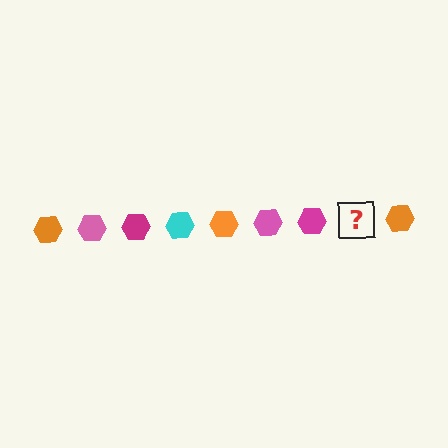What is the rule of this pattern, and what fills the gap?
The rule is that the pattern cycles through orange, pink, magenta, cyan hexagons. The gap should be filled with a cyan hexagon.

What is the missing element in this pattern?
The missing element is a cyan hexagon.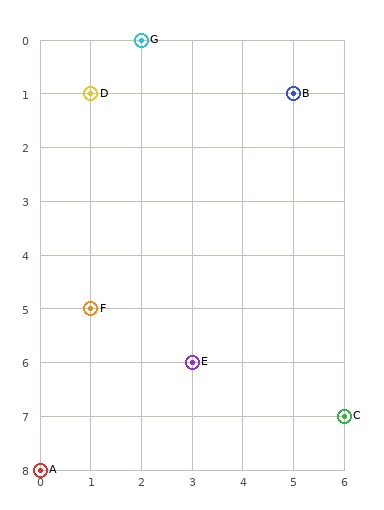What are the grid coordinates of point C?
Point C is at grid coordinates (6, 7).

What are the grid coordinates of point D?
Point D is at grid coordinates (1, 1).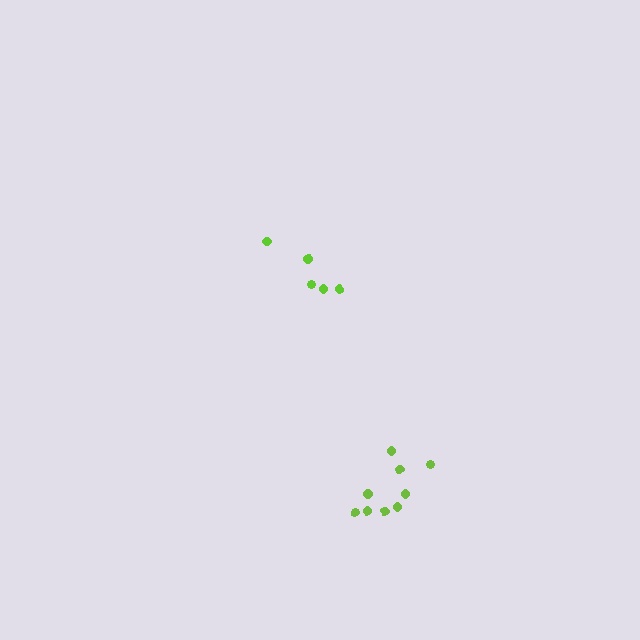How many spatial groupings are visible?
There are 2 spatial groupings.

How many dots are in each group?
Group 1: 9 dots, Group 2: 5 dots (14 total).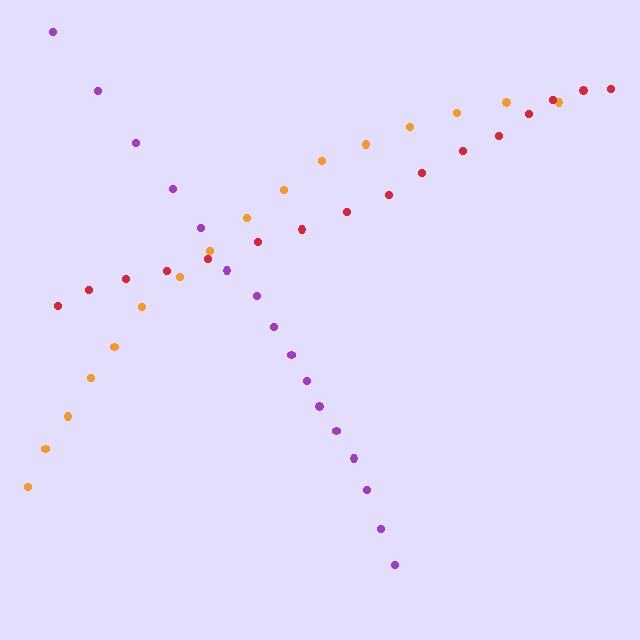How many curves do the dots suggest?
There are 3 distinct paths.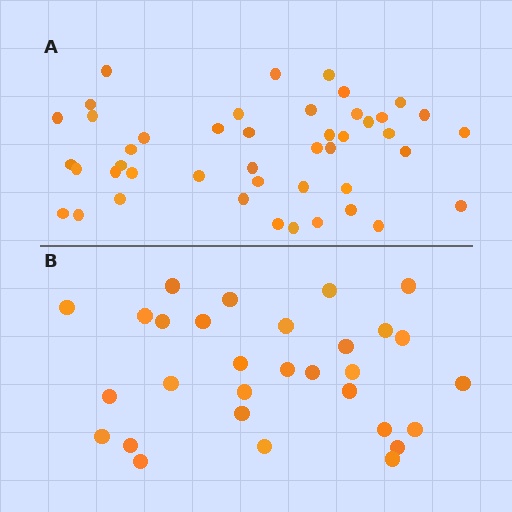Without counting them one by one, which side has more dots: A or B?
Region A (the top region) has more dots.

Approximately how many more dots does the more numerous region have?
Region A has approximately 15 more dots than region B.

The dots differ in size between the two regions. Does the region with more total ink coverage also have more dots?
No. Region B has more total ink coverage because its dots are larger, but region A actually contains more individual dots. Total area can be misleading — the number of items is what matters here.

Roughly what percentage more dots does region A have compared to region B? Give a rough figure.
About 50% more.